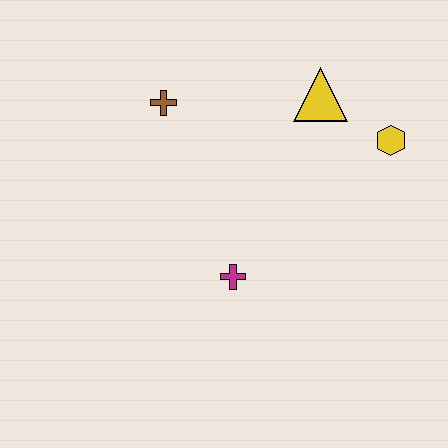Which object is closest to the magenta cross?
The brown cross is closest to the magenta cross.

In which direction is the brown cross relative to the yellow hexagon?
The brown cross is to the left of the yellow hexagon.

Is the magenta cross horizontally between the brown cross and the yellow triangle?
Yes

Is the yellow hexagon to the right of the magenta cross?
Yes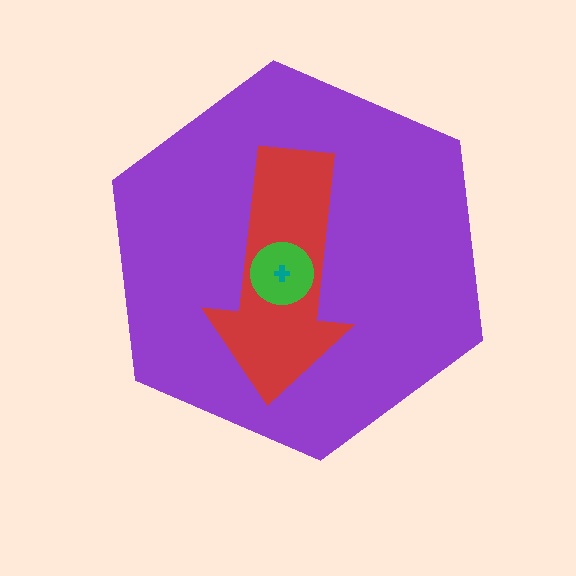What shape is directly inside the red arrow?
The green circle.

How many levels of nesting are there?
4.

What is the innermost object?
The teal cross.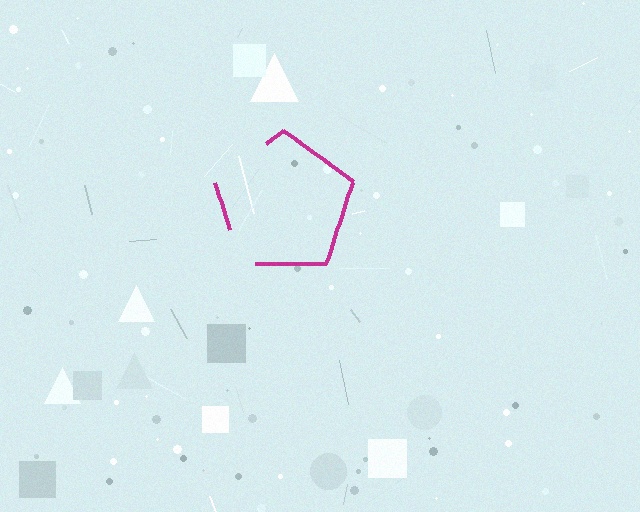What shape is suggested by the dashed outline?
The dashed outline suggests a pentagon.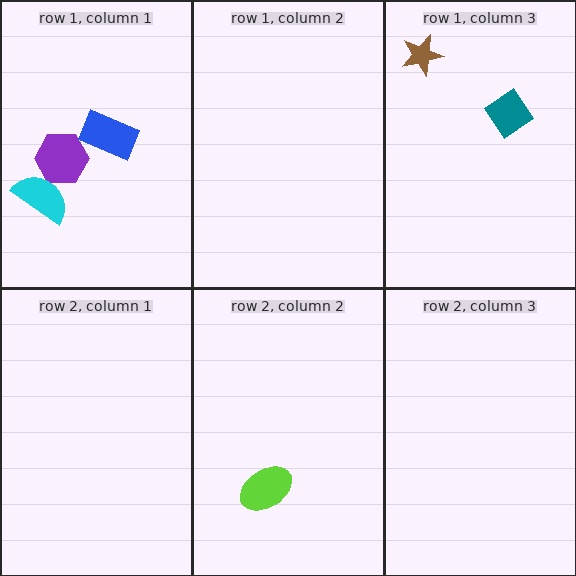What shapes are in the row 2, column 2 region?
The lime ellipse.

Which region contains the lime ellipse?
The row 2, column 2 region.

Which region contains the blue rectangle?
The row 1, column 1 region.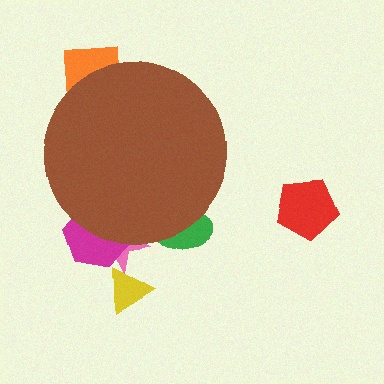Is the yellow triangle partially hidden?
No, the yellow triangle is fully visible.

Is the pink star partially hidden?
Yes, the pink star is partially hidden behind the brown circle.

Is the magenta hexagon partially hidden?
Yes, the magenta hexagon is partially hidden behind the brown circle.